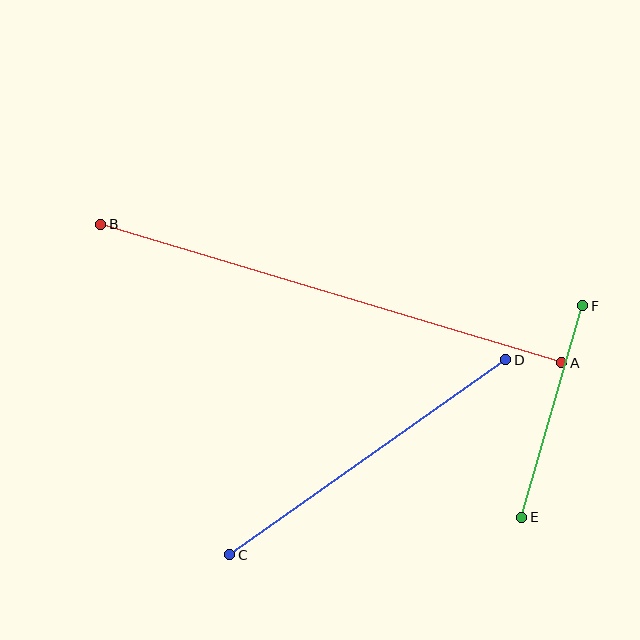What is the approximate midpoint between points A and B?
The midpoint is at approximately (331, 294) pixels.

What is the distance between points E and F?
The distance is approximately 220 pixels.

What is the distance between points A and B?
The distance is approximately 481 pixels.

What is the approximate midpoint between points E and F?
The midpoint is at approximately (552, 411) pixels.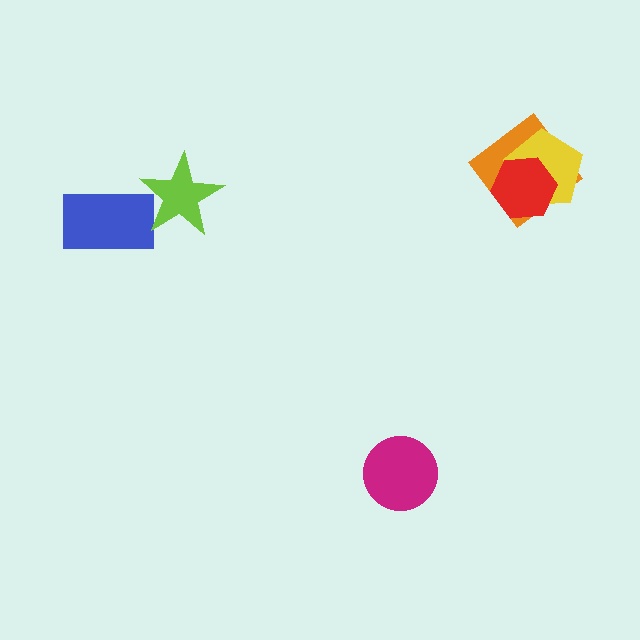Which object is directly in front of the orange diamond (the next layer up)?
The yellow pentagon is directly in front of the orange diamond.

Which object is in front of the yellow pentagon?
The red hexagon is in front of the yellow pentagon.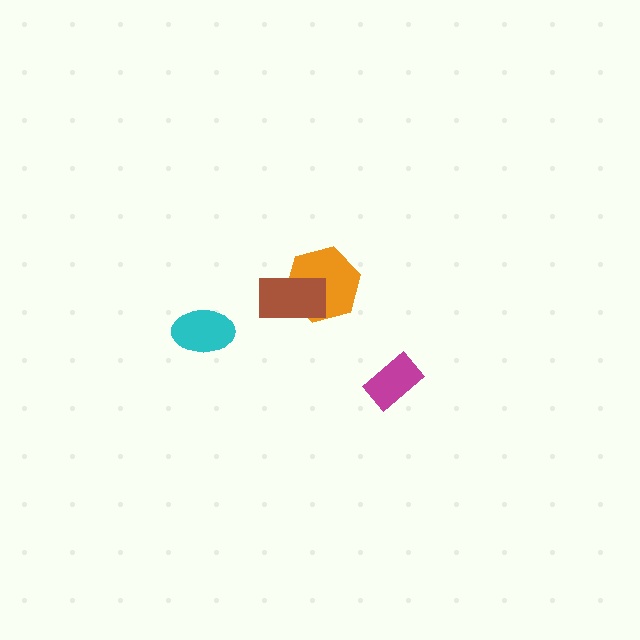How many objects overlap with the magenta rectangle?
0 objects overlap with the magenta rectangle.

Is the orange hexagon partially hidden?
Yes, it is partially covered by another shape.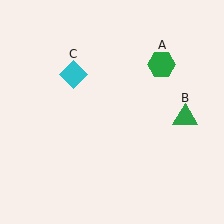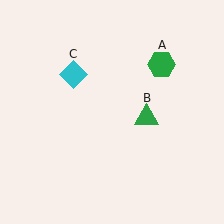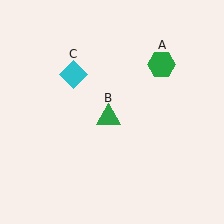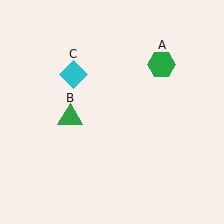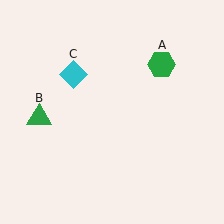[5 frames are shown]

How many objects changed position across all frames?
1 object changed position: green triangle (object B).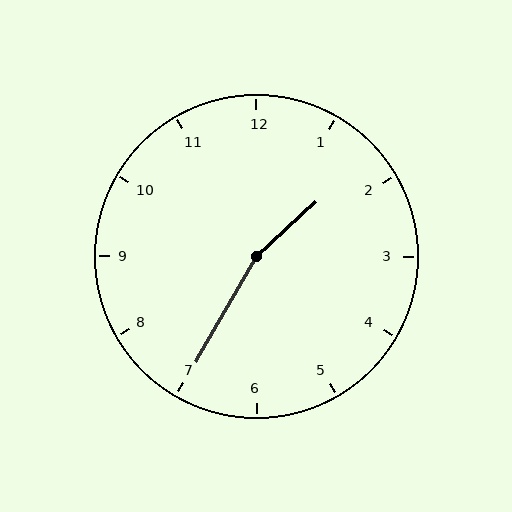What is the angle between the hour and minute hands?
Approximately 162 degrees.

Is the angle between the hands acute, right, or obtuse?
It is obtuse.